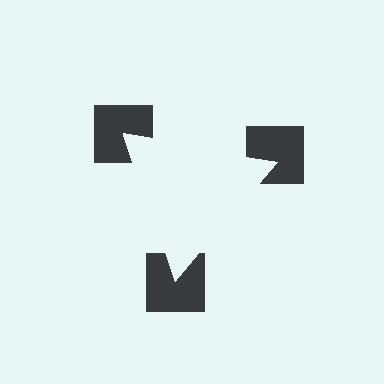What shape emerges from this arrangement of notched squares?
An illusory triangle — its edges are inferred from the aligned wedge cuts in the notched squares, not physically drawn.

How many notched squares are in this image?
There are 3 — one at each vertex of the illusory triangle.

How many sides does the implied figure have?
3 sides.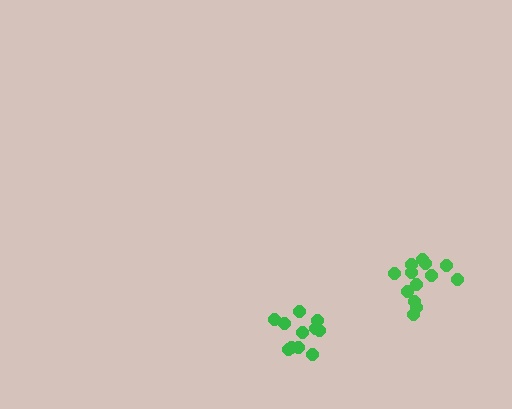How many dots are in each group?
Group 1: 11 dots, Group 2: 13 dots (24 total).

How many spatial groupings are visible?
There are 2 spatial groupings.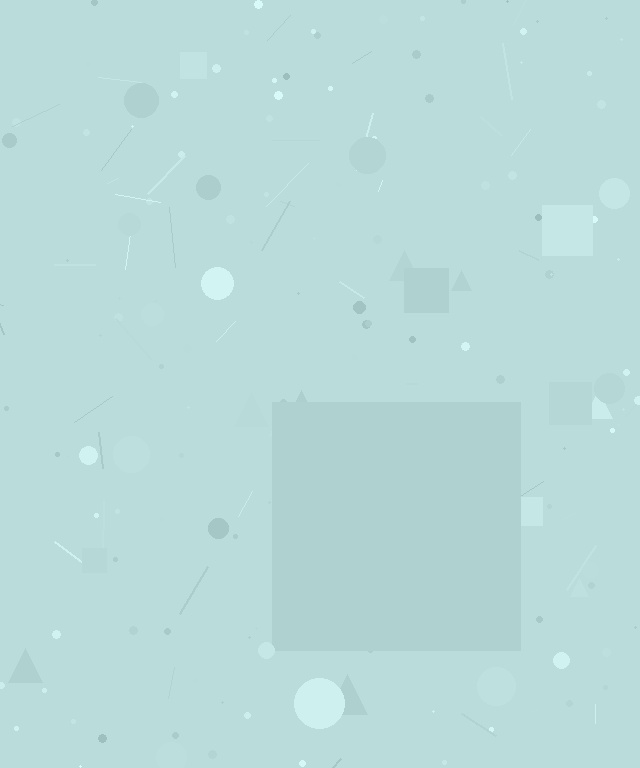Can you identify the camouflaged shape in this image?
The camouflaged shape is a square.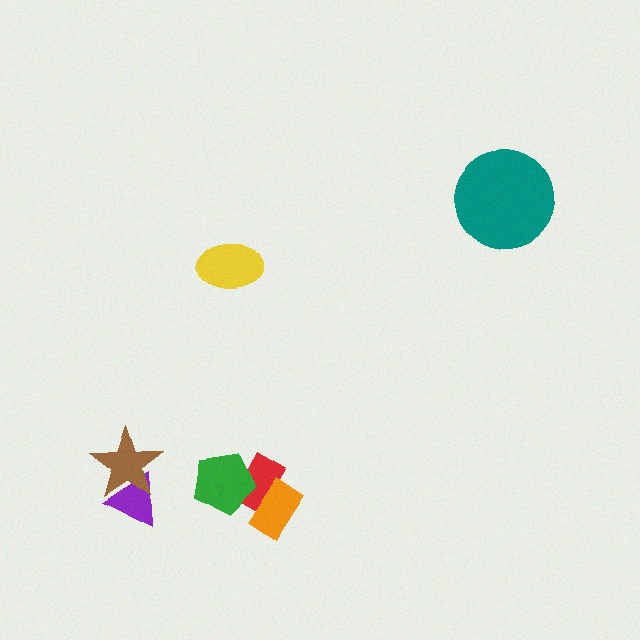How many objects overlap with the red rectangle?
2 objects overlap with the red rectangle.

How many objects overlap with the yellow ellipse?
0 objects overlap with the yellow ellipse.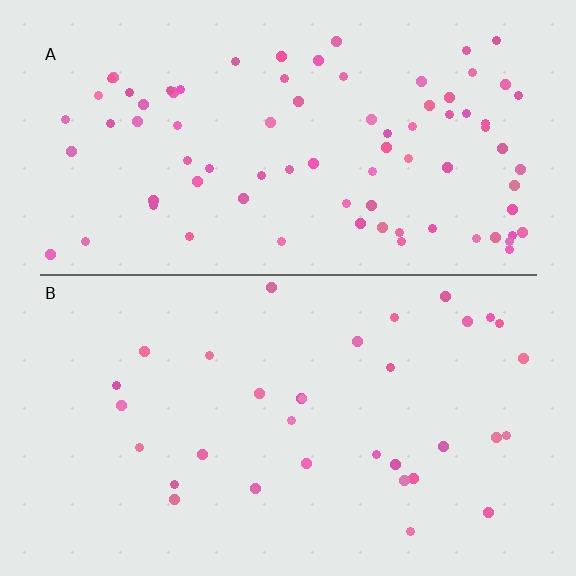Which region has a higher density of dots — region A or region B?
A (the top).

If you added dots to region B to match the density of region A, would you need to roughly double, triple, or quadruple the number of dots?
Approximately double.